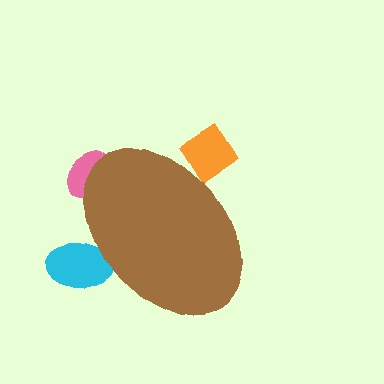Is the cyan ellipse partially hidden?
Yes, the cyan ellipse is partially hidden behind the brown ellipse.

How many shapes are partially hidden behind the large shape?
3 shapes are partially hidden.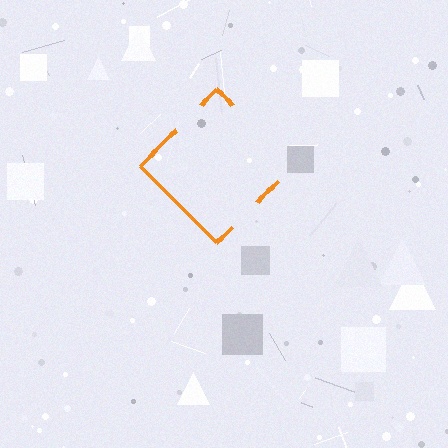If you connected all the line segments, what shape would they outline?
They would outline a diamond.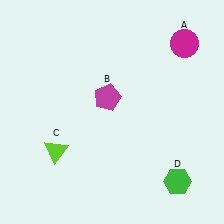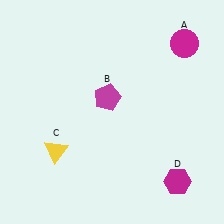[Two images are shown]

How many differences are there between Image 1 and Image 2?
There are 2 differences between the two images.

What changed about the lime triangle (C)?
In Image 1, C is lime. In Image 2, it changed to yellow.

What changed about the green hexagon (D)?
In Image 1, D is green. In Image 2, it changed to magenta.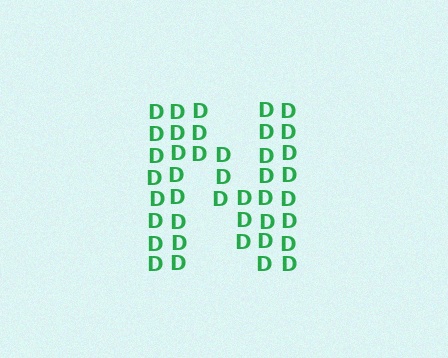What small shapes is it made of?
It is made of small letter D's.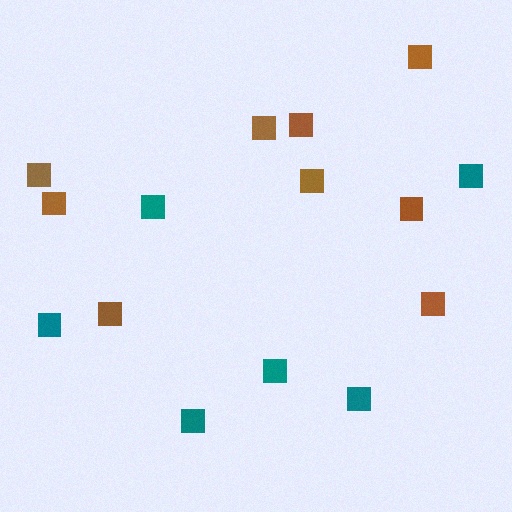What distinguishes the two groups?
There are 2 groups: one group of teal squares (6) and one group of brown squares (9).